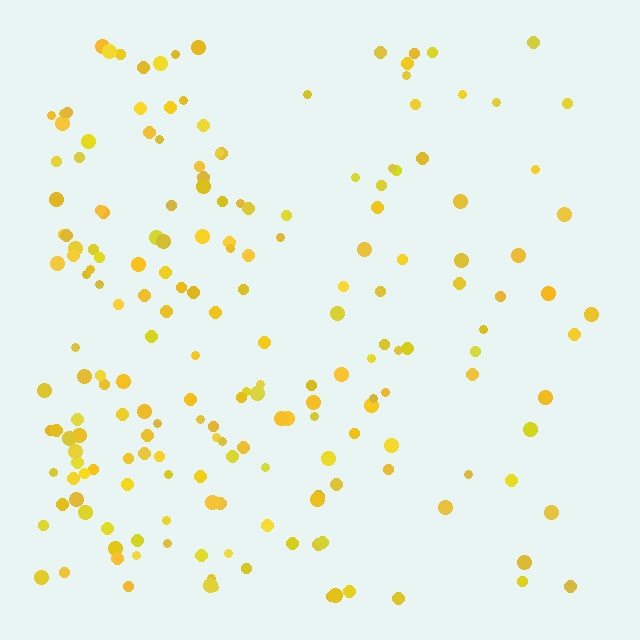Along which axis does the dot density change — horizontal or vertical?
Horizontal.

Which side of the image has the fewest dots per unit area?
The right.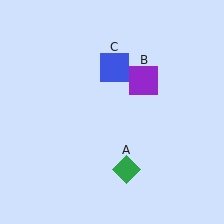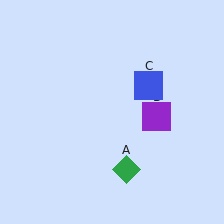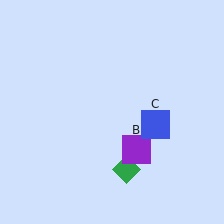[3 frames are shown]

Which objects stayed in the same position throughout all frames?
Green diamond (object A) remained stationary.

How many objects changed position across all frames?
2 objects changed position: purple square (object B), blue square (object C).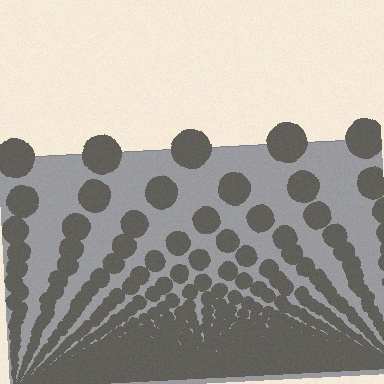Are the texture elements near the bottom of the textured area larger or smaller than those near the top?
Smaller. The gradient is inverted — elements near the bottom are smaller and denser.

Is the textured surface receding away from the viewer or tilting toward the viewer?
The surface appears to tilt toward the viewer. Texture elements get larger and sparser toward the top.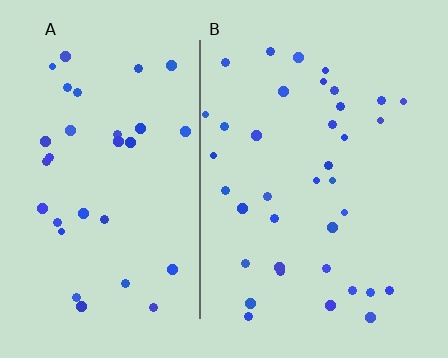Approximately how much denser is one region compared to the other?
Approximately 1.1× — region B over region A.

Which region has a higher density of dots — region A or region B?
B (the right).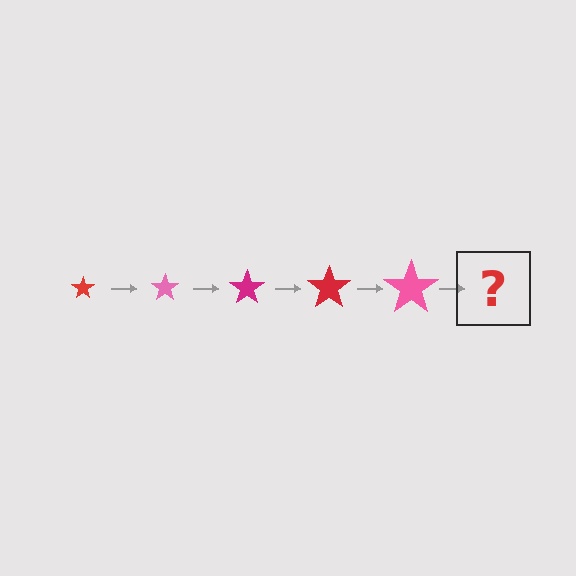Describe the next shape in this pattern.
It should be a magenta star, larger than the previous one.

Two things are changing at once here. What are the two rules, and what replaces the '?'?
The two rules are that the star grows larger each step and the color cycles through red, pink, and magenta. The '?' should be a magenta star, larger than the previous one.